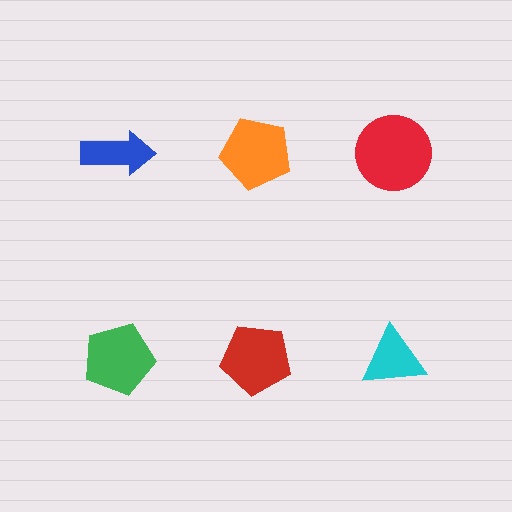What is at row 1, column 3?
A red circle.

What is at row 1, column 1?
A blue arrow.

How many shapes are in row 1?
3 shapes.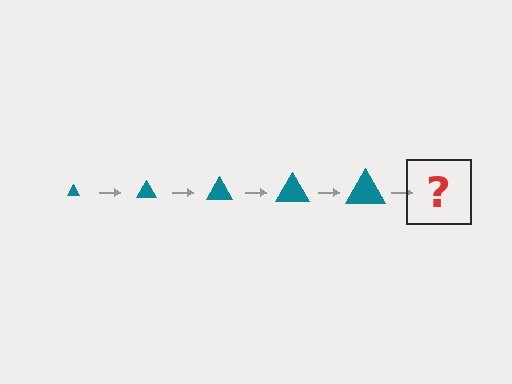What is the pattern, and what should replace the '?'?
The pattern is that the triangle gets progressively larger each step. The '?' should be a teal triangle, larger than the previous one.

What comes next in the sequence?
The next element should be a teal triangle, larger than the previous one.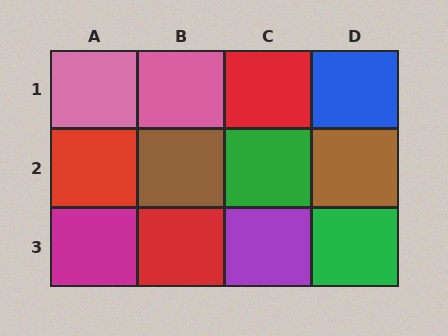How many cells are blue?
1 cell is blue.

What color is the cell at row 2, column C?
Green.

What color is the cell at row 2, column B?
Brown.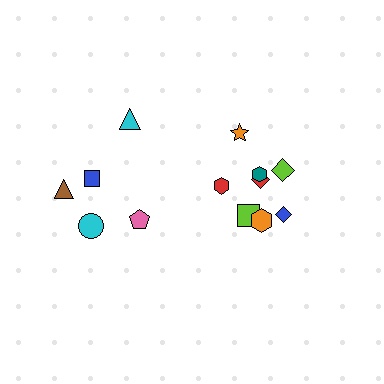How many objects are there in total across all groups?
There are 13 objects.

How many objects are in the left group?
There are 5 objects.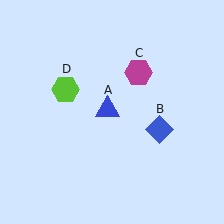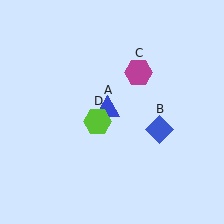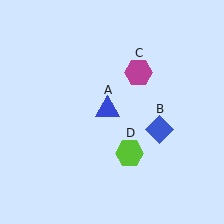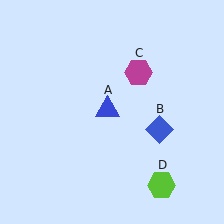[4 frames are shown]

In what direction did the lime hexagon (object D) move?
The lime hexagon (object D) moved down and to the right.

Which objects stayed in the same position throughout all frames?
Blue triangle (object A) and blue diamond (object B) and magenta hexagon (object C) remained stationary.